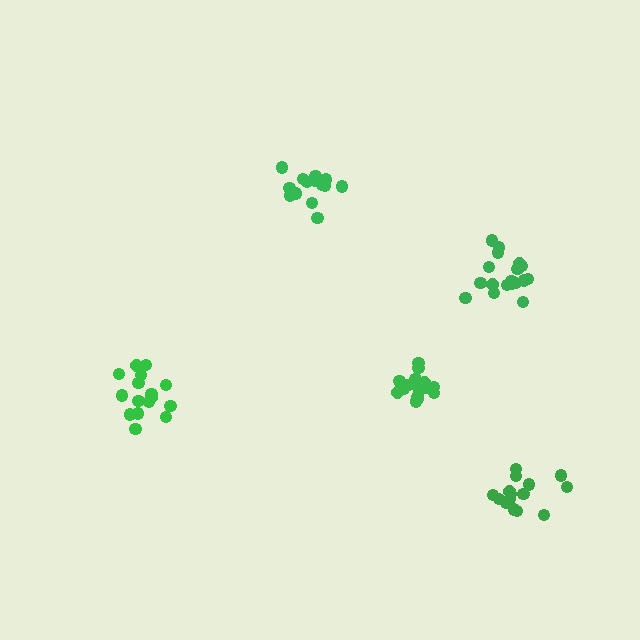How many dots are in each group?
Group 1: 16 dots, Group 2: 14 dots, Group 3: 16 dots, Group 4: 19 dots, Group 5: 15 dots (80 total).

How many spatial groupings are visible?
There are 5 spatial groupings.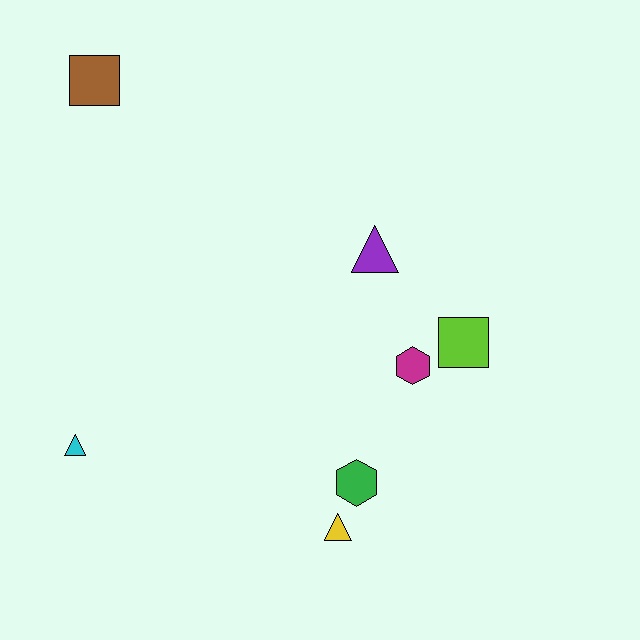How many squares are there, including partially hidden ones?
There are 2 squares.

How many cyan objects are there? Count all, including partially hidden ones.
There is 1 cyan object.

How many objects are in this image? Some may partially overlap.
There are 7 objects.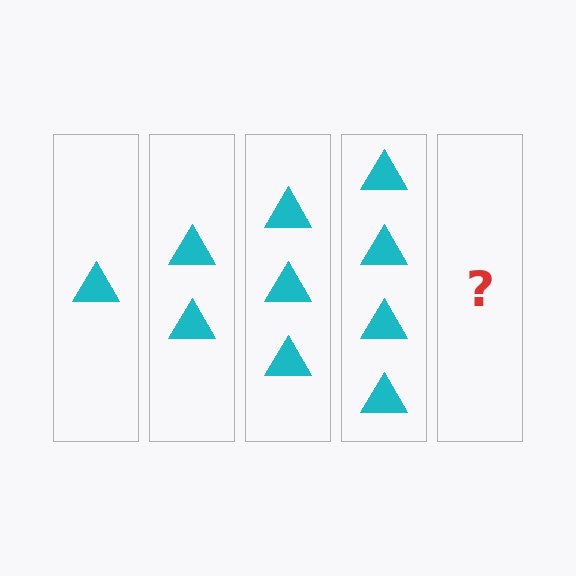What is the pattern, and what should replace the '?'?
The pattern is that each step adds one more triangle. The '?' should be 5 triangles.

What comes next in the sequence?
The next element should be 5 triangles.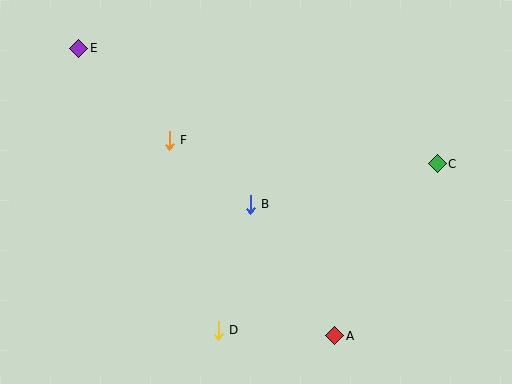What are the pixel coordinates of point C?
Point C is at (437, 164).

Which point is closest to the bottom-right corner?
Point A is closest to the bottom-right corner.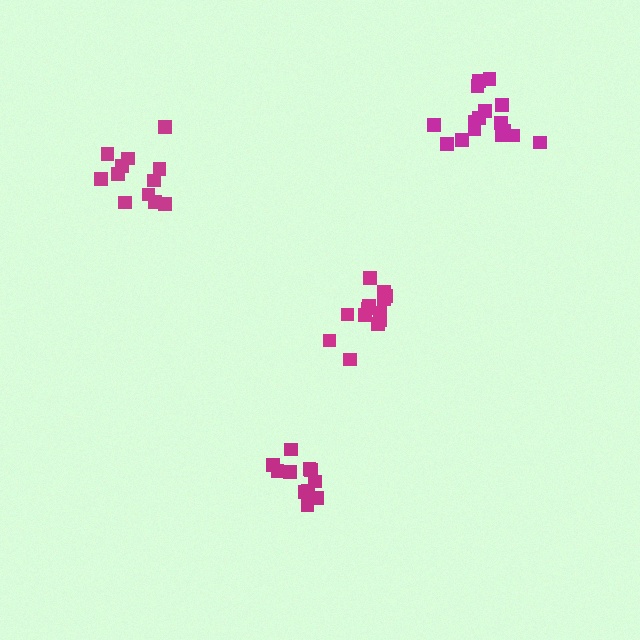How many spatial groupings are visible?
There are 4 spatial groupings.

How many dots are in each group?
Group 1: 13 dots, Group 2: 11 dots, Group 3: 12 dots, Group 4: 16 dots (52 total).